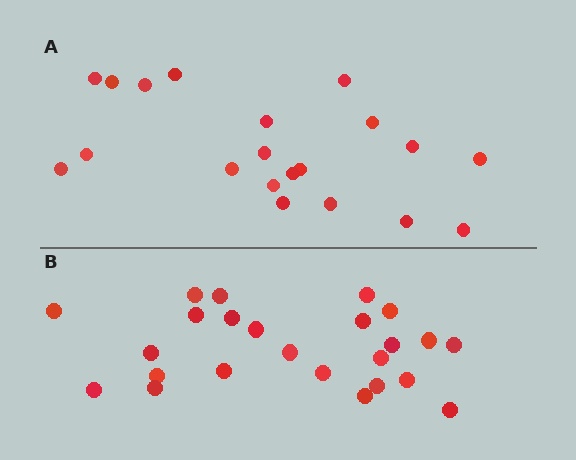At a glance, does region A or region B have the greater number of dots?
Region B (the bottom region) has more dots.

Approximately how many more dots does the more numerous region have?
Region B has about 4 more dots than region A.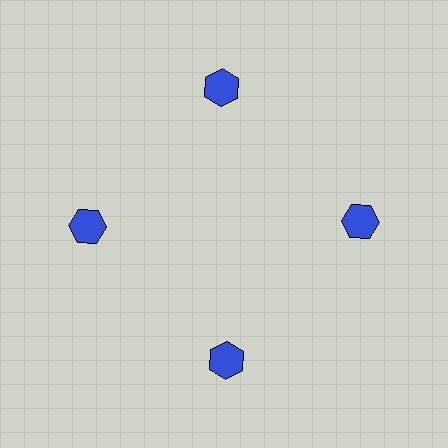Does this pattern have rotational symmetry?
Yes, this pattern has 4-fold rotational symmetry. It looks the same after rotating 90 degrees around the center.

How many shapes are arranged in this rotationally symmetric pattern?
There are 4 shapes, arranged in 4 groups of 1.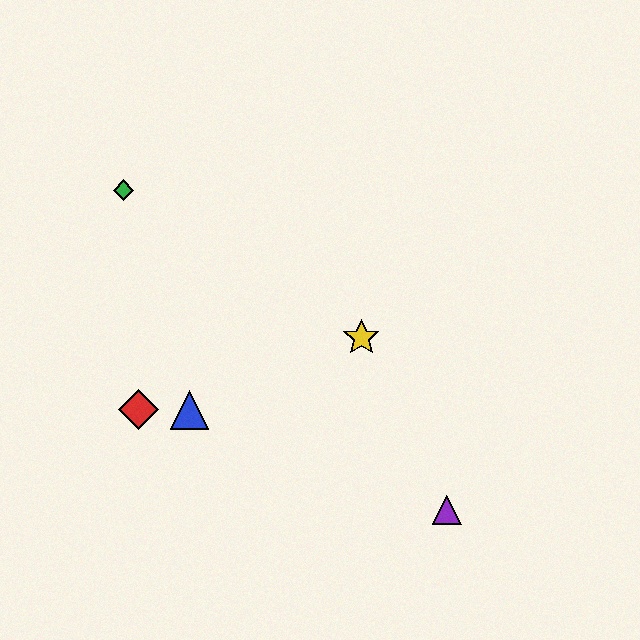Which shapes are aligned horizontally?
The red diamond, the blue triangle are aligned horizontally.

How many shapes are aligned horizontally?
2 shapes (the red diamond, the blue triangle) are aligned horizontally.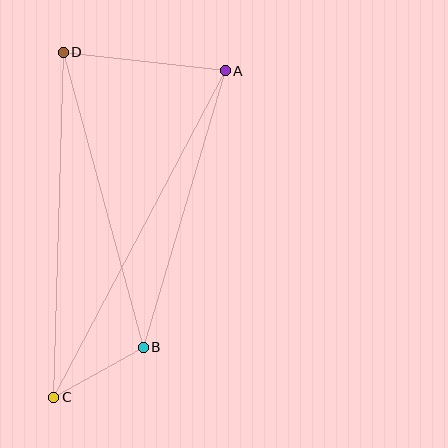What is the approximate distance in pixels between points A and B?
The distance between A and B is approximately 289 pixels.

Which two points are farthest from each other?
Points A and C are farthest from each other.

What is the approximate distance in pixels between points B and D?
The distance between B and D is approximately 306 pixels.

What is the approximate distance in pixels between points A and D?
The distance between A and D is approximately 163 pixels.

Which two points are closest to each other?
Points B and C are closest to each other.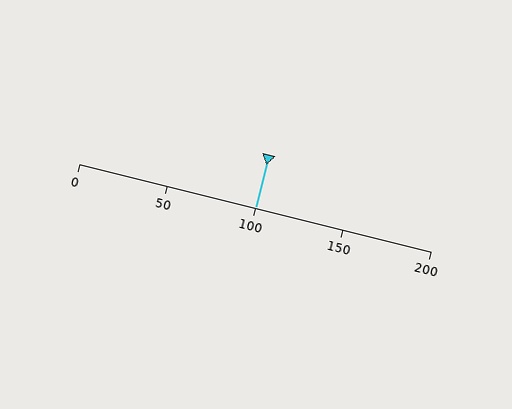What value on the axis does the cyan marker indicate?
The marker indicates approximately 100.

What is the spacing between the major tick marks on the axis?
The major ticks are spaced 50 apart.